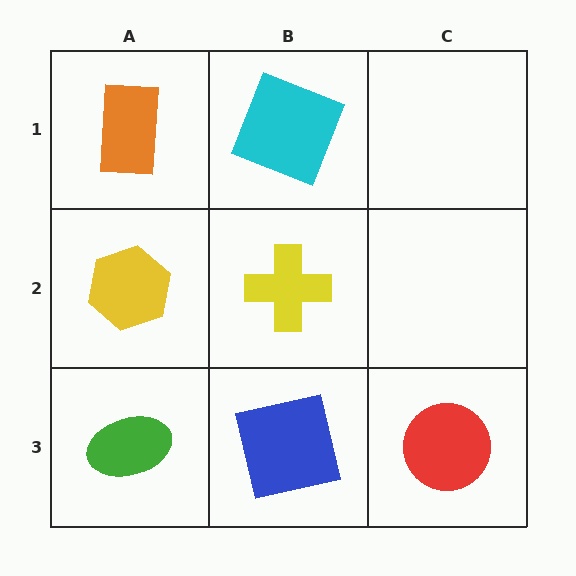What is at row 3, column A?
A green ellipse.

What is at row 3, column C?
A red circle.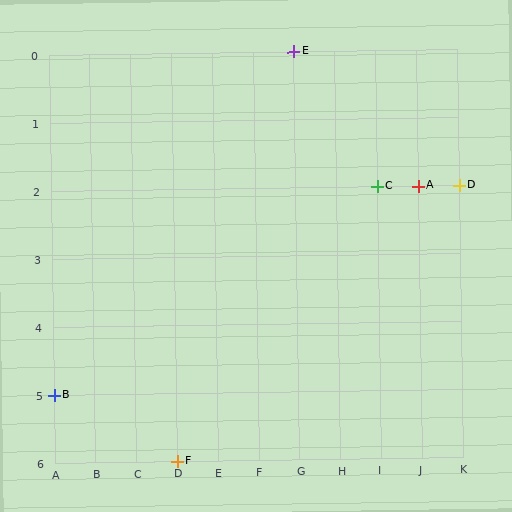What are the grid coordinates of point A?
Point A is at grid coordinates (J, 2).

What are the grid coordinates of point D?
Point D is at grid coordinates (K, 2).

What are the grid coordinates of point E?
Point E is at grid coordinates (G, 0).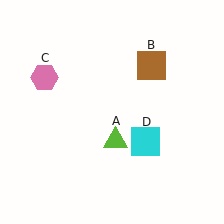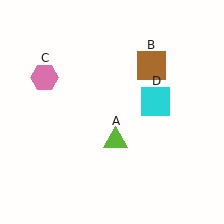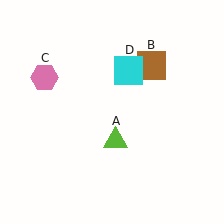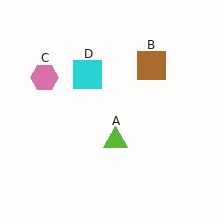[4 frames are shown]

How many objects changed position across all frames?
1 object changed position: cyan square (object D).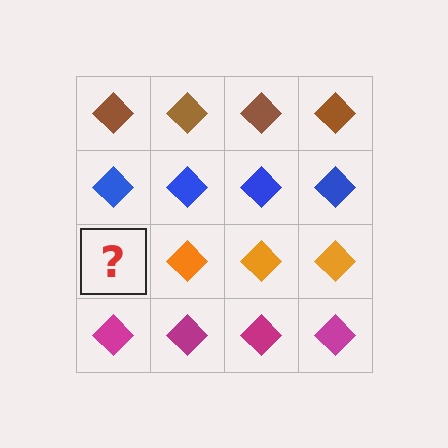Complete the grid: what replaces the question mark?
The question mark should be replaced with an orange diamond.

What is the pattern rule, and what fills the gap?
The rule is that each row has a consistent color. The gap should be filled with an orange diamond.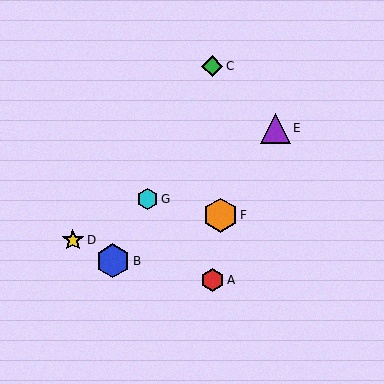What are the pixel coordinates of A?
Object A is at (212, 280).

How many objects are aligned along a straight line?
3 objects (D, E, G) are aligned along a straight line.